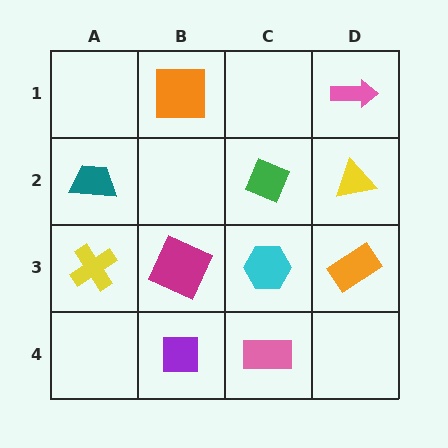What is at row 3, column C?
A cyan hexagon.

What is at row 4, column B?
A purple square.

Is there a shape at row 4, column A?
No, that cell is empty.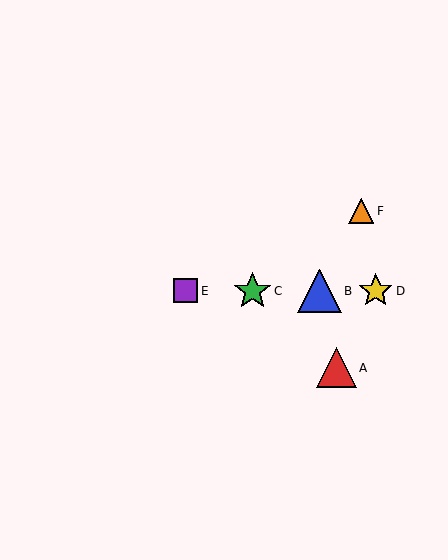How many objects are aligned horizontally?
4 objects (B, C, D, E) are aligned horizontally.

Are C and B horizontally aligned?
Yes, both are at y≈291.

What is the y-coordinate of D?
Object D is at y≈291.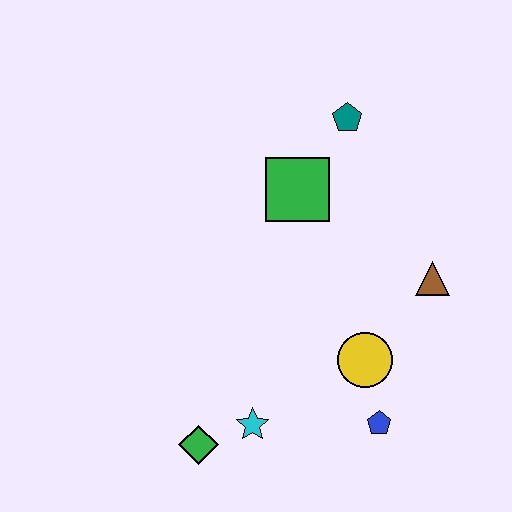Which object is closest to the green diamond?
The cyan star is closest to the green diamond.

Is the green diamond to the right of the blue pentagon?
No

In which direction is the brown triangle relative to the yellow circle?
The brown triangle is above the yellow circle.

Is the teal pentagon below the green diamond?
No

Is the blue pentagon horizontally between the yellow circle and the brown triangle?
Yes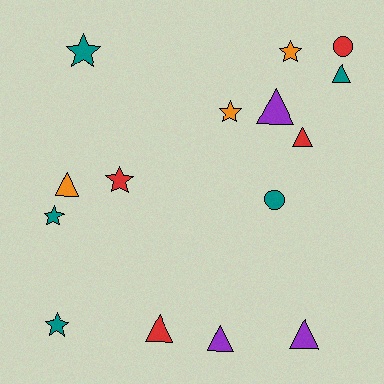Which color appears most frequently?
Teal, with 5 objects.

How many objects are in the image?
There are 15 objects.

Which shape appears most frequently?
Triangle, with 7 objects.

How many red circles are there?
There is 1 red circle.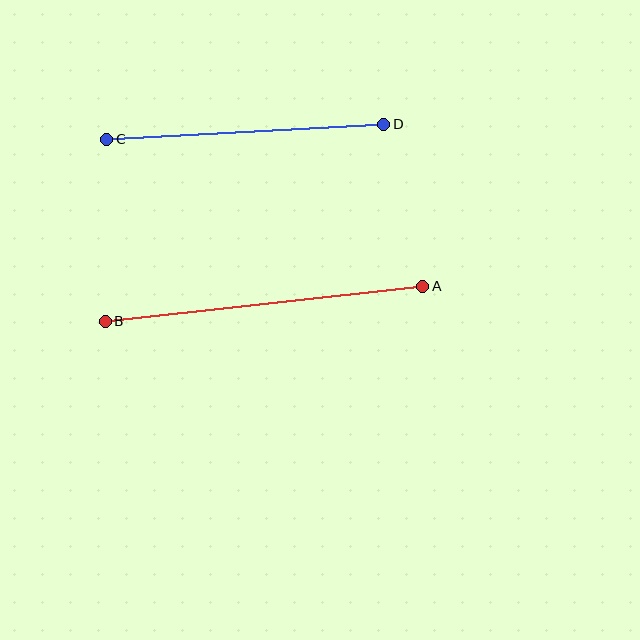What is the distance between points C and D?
The distance is approximately 278 pixels.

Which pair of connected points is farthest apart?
Points A and B are farthest apart.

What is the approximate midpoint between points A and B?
The midpoint is at approximately (264, 304) pixels.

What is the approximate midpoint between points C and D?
The midpoint is at approximately (245, 132) pixels.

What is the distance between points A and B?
The distance is approximately 319 pixels.